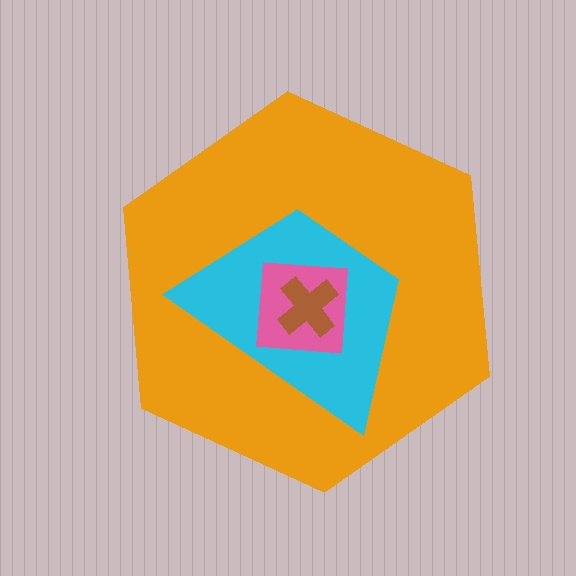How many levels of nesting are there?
4.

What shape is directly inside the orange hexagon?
The cyan trapezoid.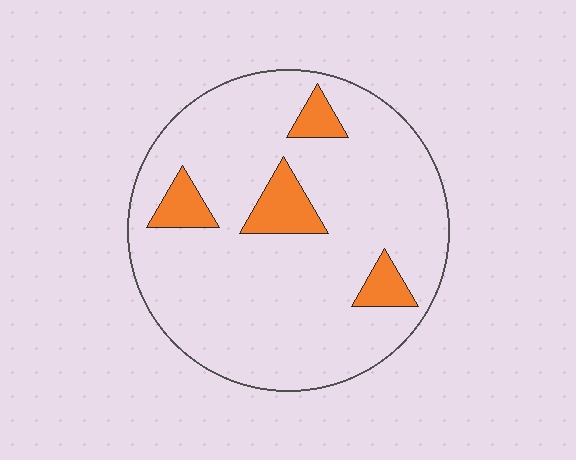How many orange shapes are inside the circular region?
4.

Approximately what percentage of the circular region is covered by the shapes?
Approximately 10%.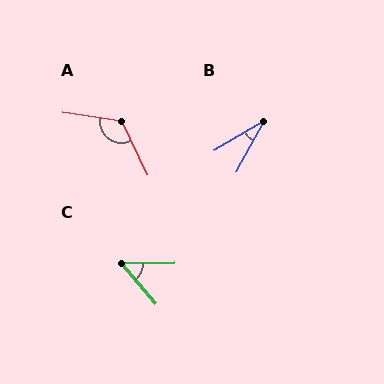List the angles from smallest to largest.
B (31°), C (51°), A (124°).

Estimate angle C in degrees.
Approximately 51 degrees.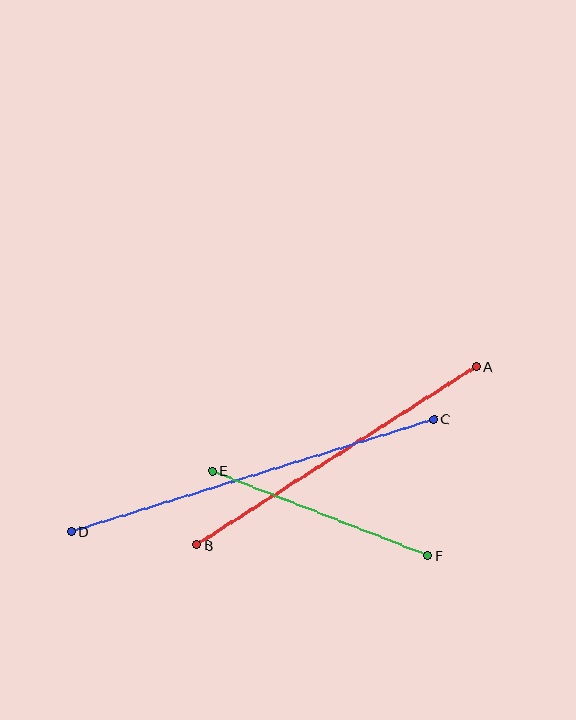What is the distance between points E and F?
The distance is approximately 232 pixels.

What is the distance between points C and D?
The distance is approximately 379 pixels.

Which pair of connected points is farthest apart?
Points C and D are farthest apart.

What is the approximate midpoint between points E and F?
The midpoint is at approximately (320, 513) pixels.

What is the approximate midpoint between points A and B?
The midpoint is at approximately (336, 456) pixels.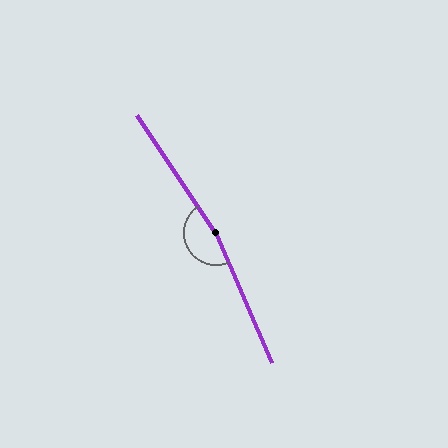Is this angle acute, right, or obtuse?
It is obtuse.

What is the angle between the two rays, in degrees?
Approximately 170 degrees.